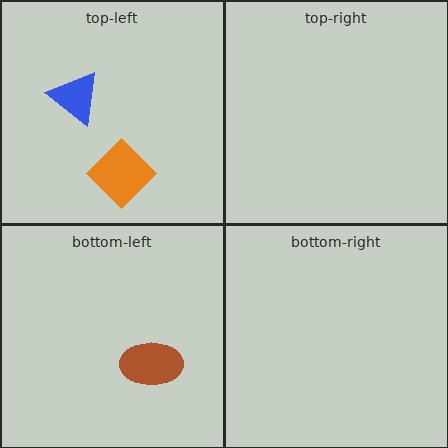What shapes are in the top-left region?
The blue triangle, the orange diamond.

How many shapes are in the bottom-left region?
1.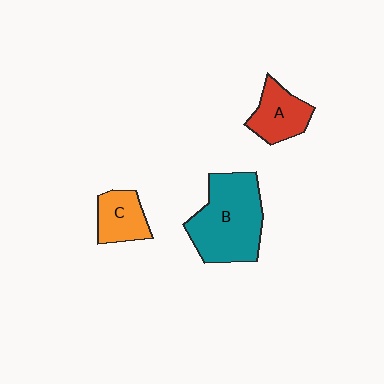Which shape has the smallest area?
Shape C (orange).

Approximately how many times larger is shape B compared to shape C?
Approximately 2.2 times.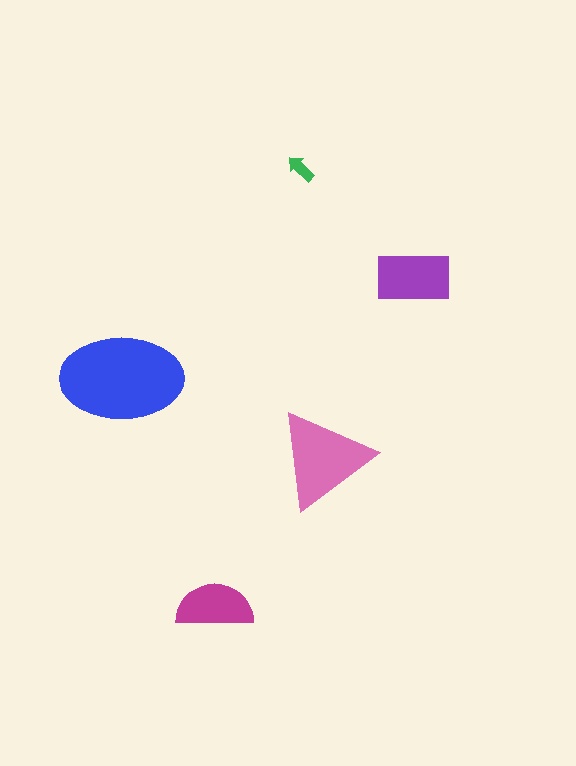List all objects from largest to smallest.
The blue ellipse, the pink triangle, the purple rectangle, the magenta semicircle, the green arrow.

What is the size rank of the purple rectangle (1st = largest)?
3rd.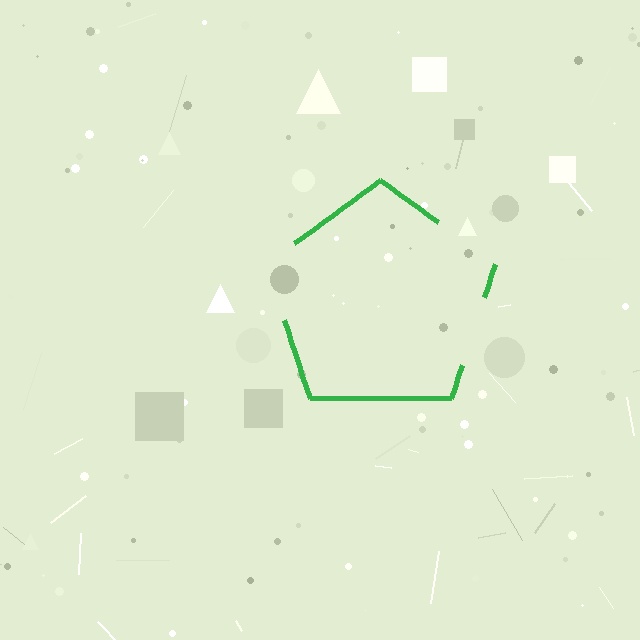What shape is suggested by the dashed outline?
The dashed outline suggests a pentagon.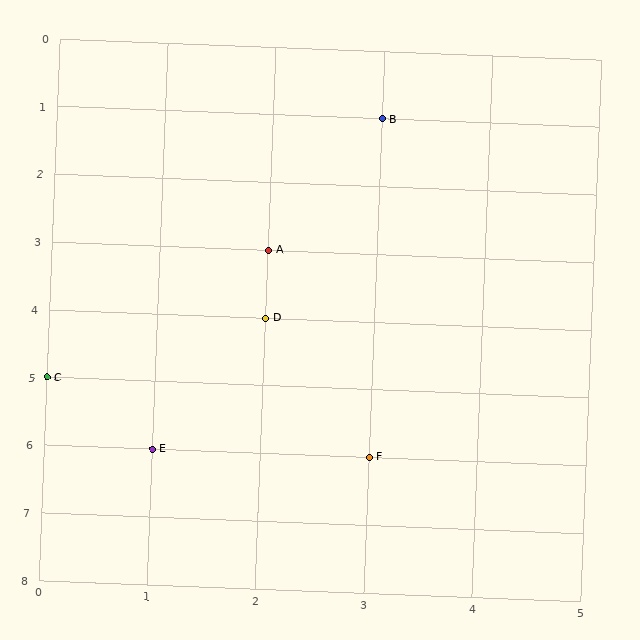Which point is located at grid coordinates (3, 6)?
Point F is at (3, 6).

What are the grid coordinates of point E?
Point E is at grid coordinates (1, 6).